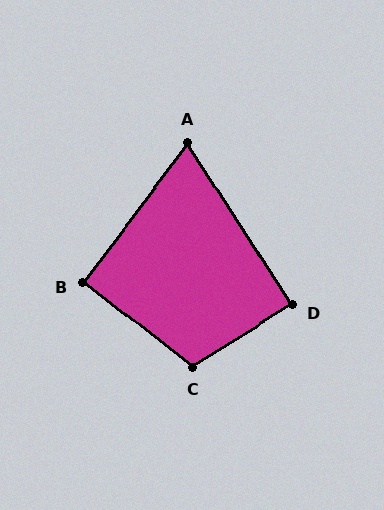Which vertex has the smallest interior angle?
A, at approximately 70 degrees.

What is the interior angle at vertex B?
Approximately 91 degrees (approximately right).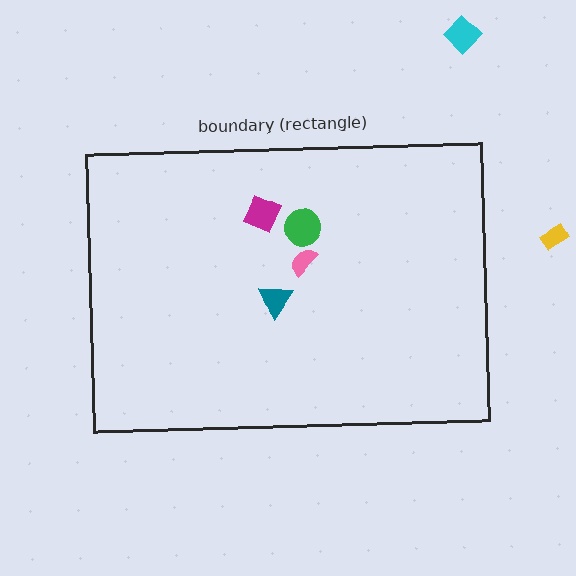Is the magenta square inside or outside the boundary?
Inside.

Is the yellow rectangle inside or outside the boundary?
Outside.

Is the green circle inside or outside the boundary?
Inside.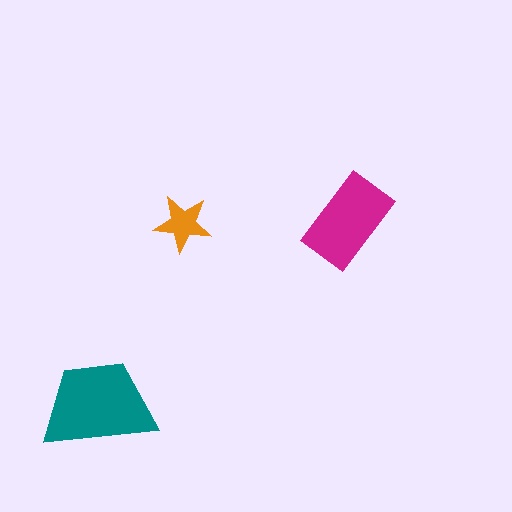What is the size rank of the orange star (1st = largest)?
3rd.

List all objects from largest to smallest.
The teal trapezoid, the magenta rectangle, the orange star.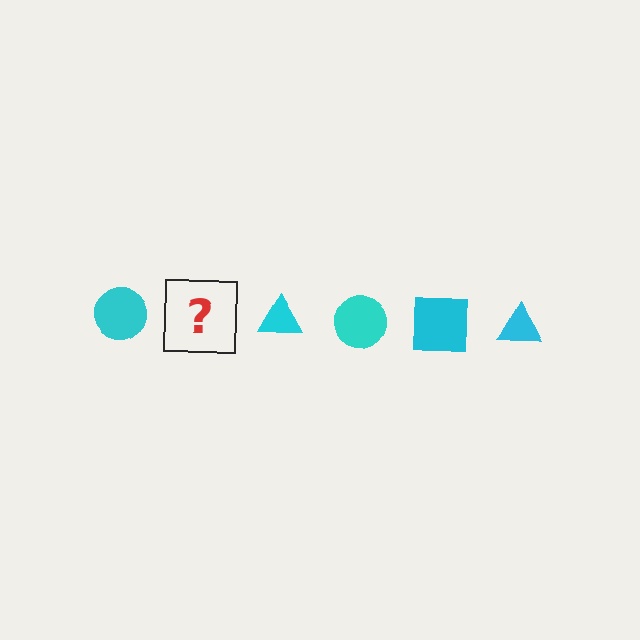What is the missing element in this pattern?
The missing element is a cyan square.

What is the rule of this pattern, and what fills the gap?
The rule is that the pattern cycles through circle, square, triangle shapes in cyan. The gap should be filled with a cyan square.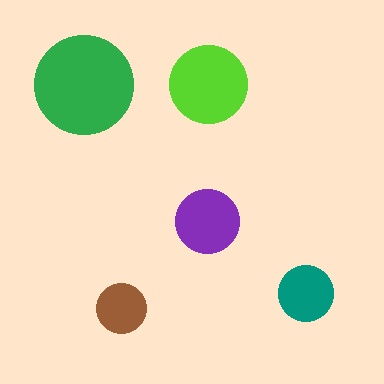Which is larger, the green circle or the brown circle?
The green one.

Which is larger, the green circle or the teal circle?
The green one.